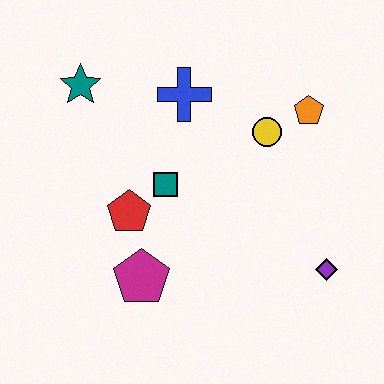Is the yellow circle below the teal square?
No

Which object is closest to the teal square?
The red pentagon is closest to the teal square.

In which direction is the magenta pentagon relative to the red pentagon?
The magenta pentagon is below the red pentagon.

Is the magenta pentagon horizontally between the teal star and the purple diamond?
Yes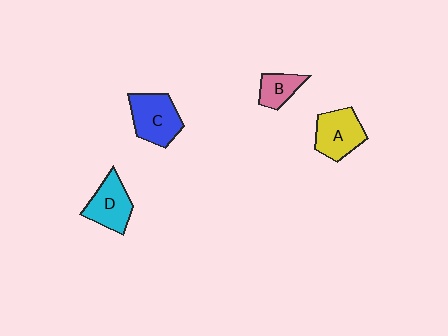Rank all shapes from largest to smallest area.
From largest to smallest: C (blue), A (yellow), D (cyan), B (pink).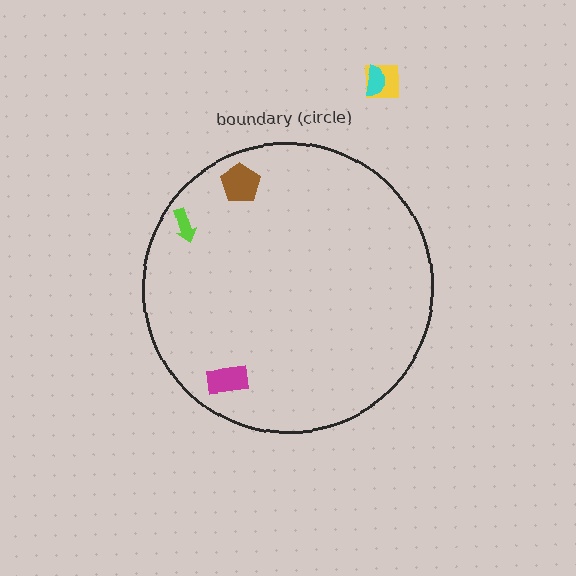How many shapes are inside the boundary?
3 inside, 2 outside.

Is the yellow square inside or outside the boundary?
Outside.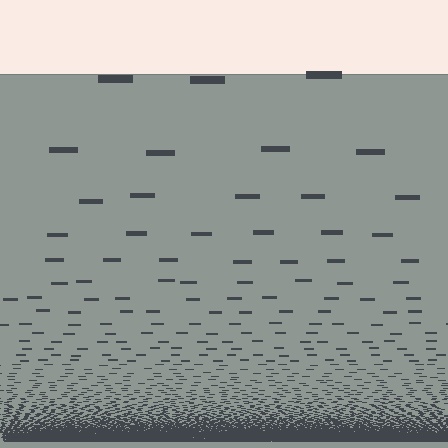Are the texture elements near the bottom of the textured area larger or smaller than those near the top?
Smaller. The gradient is inverted — elements near the bottom are smaller and denser.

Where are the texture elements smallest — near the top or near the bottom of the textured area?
Near the bottom.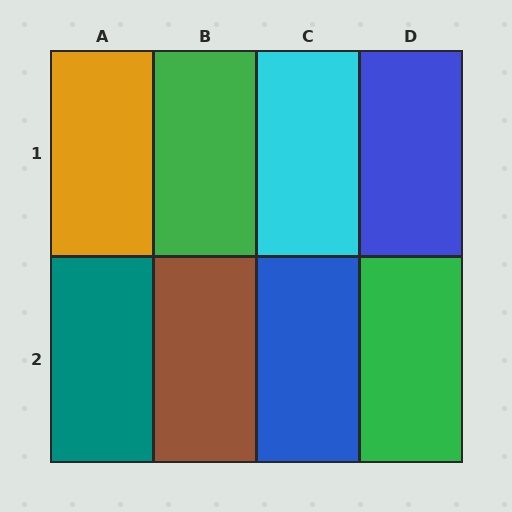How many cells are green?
2 cells are green.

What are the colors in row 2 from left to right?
Teal, brown, blue, green.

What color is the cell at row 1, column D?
Blue.